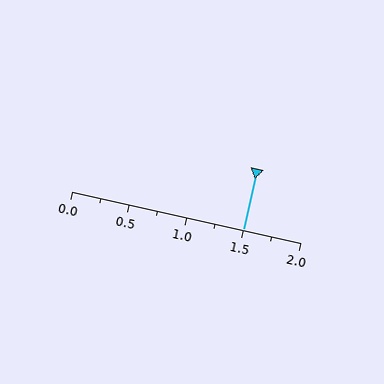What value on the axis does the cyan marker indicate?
The marker indicates approximately 1.5.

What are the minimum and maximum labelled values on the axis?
The axis runs from 0.0 to 2.0.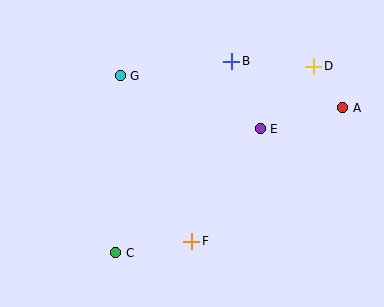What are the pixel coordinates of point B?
Point B is at (232, 61).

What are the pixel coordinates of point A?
Point A is at (343, 108).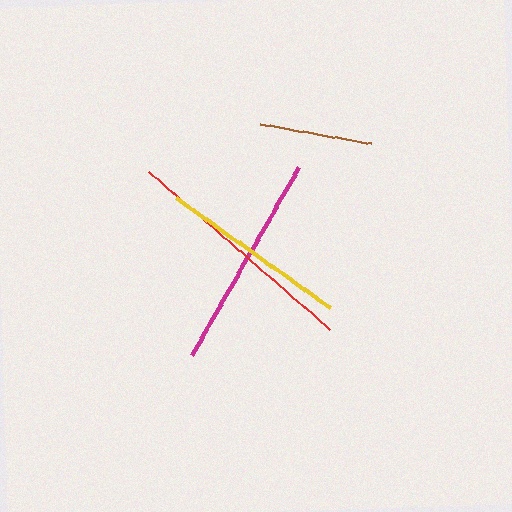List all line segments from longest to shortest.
From longest to shortest: red, magenta, yellow, brown.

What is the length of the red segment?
The red segment is approximately 241 pixels long.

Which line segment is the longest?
The red line is the longest at approximately 241 pixels.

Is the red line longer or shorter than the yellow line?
The red line is longer than the yellow line.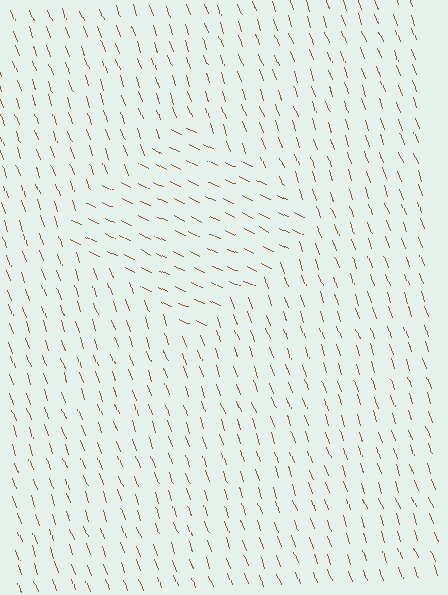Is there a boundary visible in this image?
Yes, there is a texture boundary formed by a change in line orientation.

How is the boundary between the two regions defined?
The boundary is defined purely by a change in line orientation (approximately 45 degrees difference). All lines are the same color and thickness.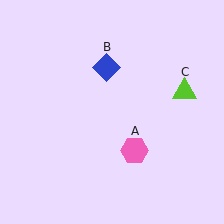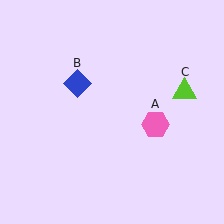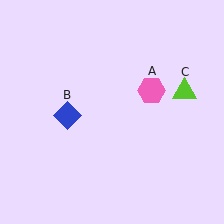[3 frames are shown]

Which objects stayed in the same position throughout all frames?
Lime triangle (object C) remained stationary.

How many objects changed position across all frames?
2 objects changed position: pink hexagon (object A), blue diamond (object B).